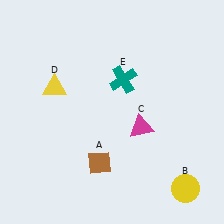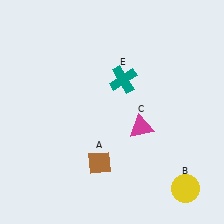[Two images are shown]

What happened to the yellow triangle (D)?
The yellow triangle (D) was removed in Image 2. It was in the top-left area of Image 1.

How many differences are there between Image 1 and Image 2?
There is 1 difference between the two images.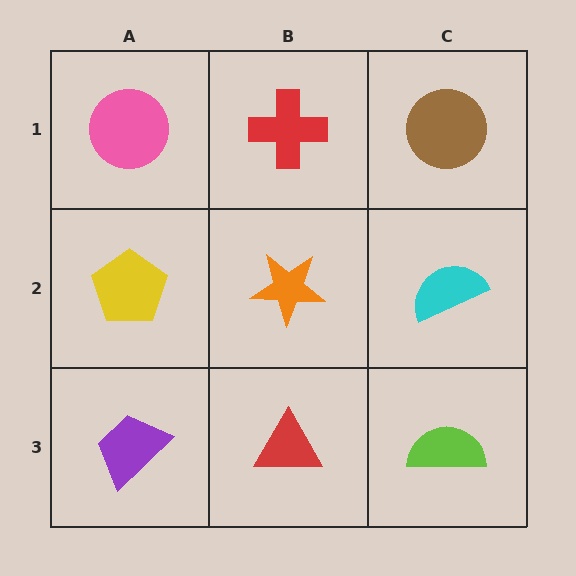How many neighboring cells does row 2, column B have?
4.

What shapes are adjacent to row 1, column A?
A yellow pentagon (row 2, column A), a red cross (row 1, column B).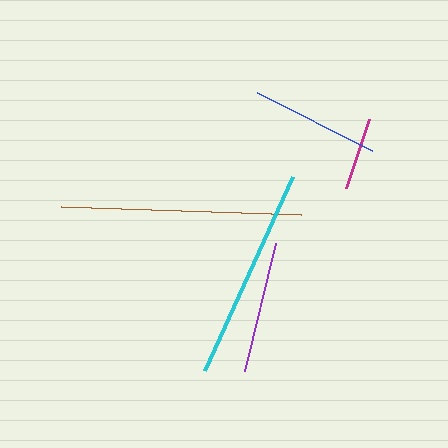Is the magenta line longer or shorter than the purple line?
The purple line is longer than the magenta line.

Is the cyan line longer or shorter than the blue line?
The cyan line is longer than the blue line.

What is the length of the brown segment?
The brown segment is approximately 240 pixels long.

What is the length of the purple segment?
The purple segment is approximately 131 pixels long.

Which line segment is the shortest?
The magenta line is the shortest at approximately 73 pixels.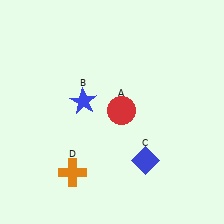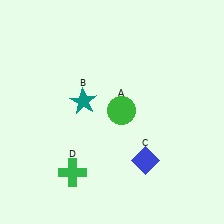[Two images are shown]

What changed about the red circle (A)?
In Image 1, A is red. In Image 2, it changed to green.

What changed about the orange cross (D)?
In Image 1, D is orange. In Image 2, it changed to green.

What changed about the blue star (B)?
In Image 1, B is blue. In Image 2, it changed to teal.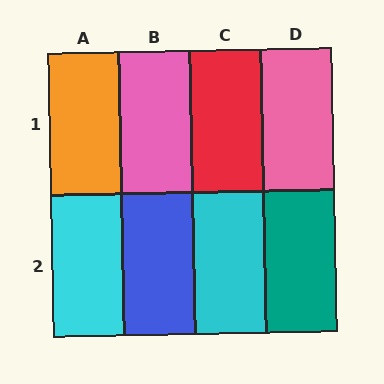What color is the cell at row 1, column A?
Orange.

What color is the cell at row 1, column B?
Pink.